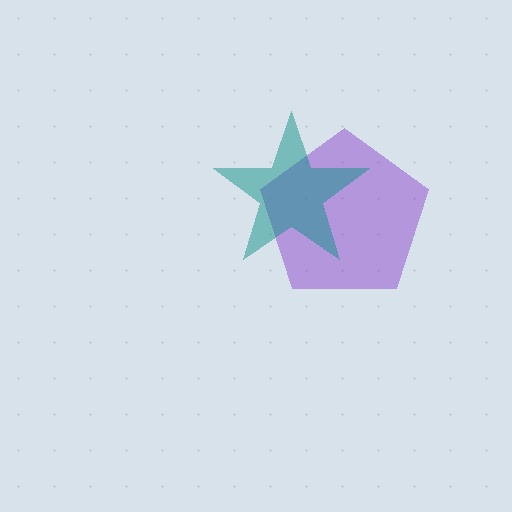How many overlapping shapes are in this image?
There are 2 overlapping shapes in the image.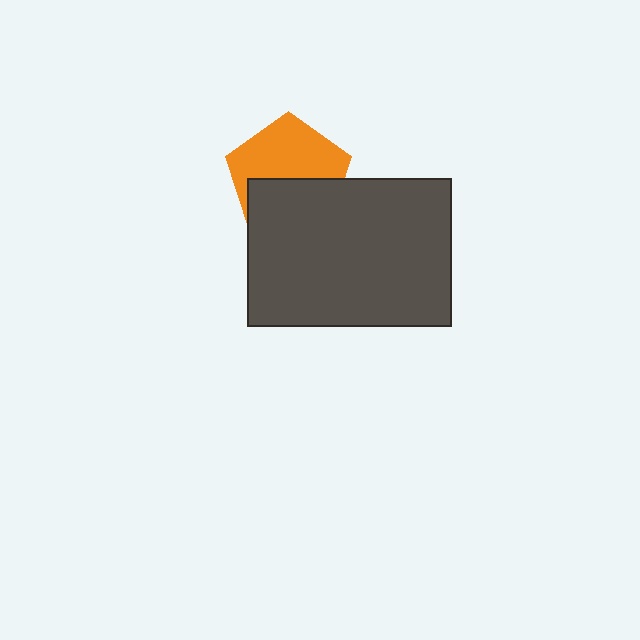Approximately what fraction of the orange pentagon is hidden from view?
Roughly 45% of the orange pentagon is hidden behind the dark gray rectangle.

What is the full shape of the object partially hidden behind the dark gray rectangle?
The partially hidden object is an orange pentagon.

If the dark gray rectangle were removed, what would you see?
You would see the complete orange pentagon.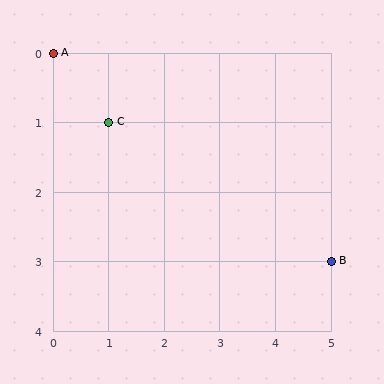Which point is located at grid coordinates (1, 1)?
Point C is at (1, 1).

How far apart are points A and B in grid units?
Points A and B are 5 columns and 3 rows apart (about 5.8 grid units diagonally).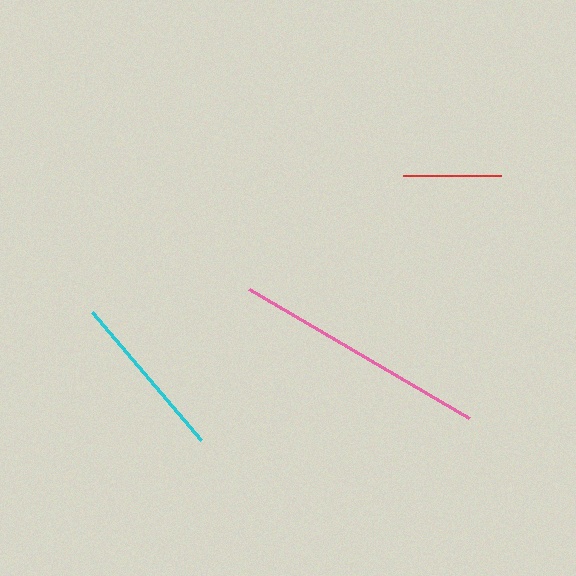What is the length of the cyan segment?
The cyan segment is approximately 168 pixels long.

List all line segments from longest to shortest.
From longest to shortest: pink, cyan, red.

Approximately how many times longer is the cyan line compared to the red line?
The cyan line is approximately 1.7 times the length of the red line.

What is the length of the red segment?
The red segment is approximately 98 pixels long.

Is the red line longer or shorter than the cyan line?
The cyan line is longer than the red line.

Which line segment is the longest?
The pink line is the longest at approximately 255 pixels.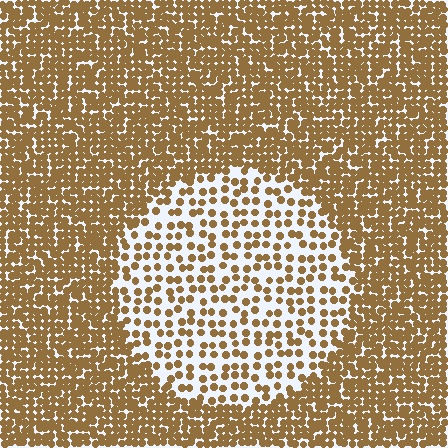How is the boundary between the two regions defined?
The boundary is defined by a change in element density (approximately 2.5x ratio). All elements are the same color, size, and shape.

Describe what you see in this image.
The image contains small brown elements arranged at two different densities. A circle-shaped region is visible where the elements are less densely packed than the surrounding area.